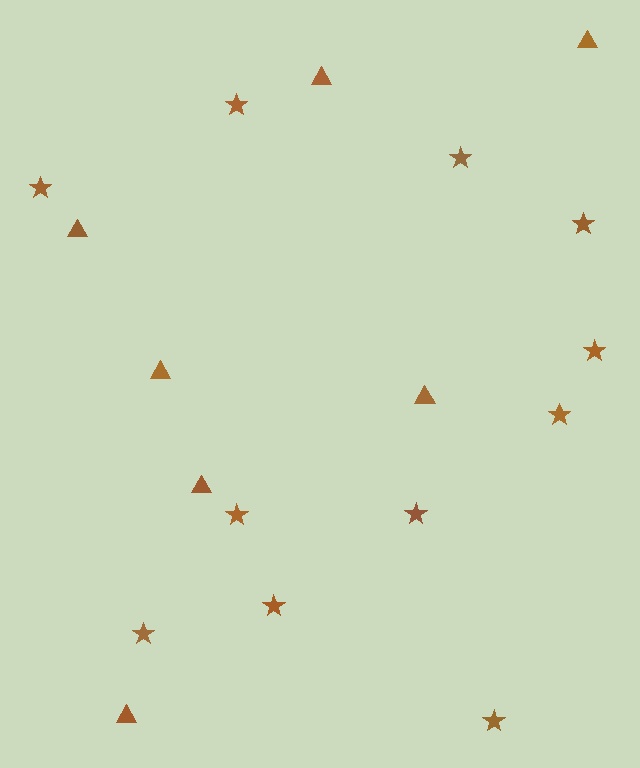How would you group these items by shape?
There are 2 groups: one group of triangles (7) and one group of stars (11).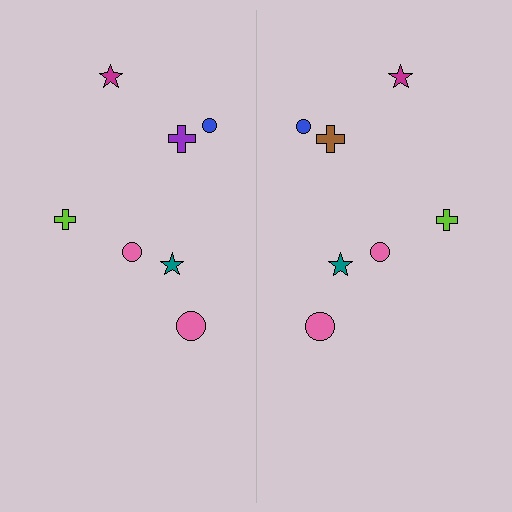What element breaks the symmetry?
The brown cross on the right side breaks the symmetry — its mirror counterpart is purple.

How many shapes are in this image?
There are 14 shapes in this image.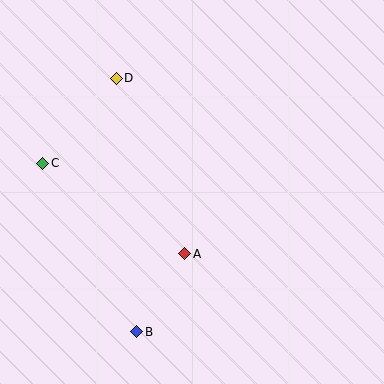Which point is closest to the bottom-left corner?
Point B is closest to the bottom-left corner.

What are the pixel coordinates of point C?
Point C is at (43, 163).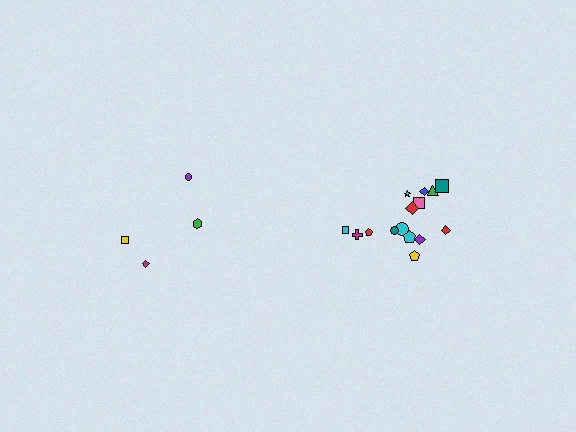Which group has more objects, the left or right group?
The right group.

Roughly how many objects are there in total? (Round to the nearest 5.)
Roughly 20 objects in total.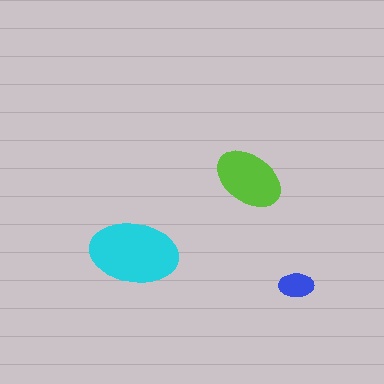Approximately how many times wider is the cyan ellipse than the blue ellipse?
About 2.5 times wider.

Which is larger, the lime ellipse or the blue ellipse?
The lime one.